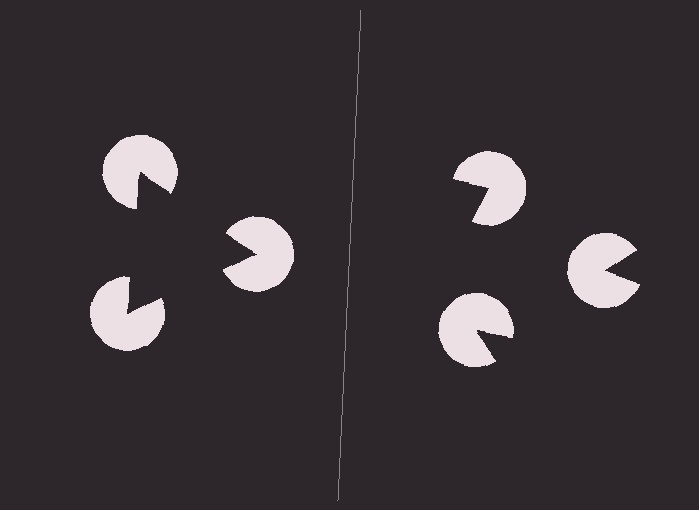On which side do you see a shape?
An illusory triangle appears on the left side. On the right side the wedge cuts are rotated, so no coherent shape forms.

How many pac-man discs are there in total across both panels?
6 — 3 on each side.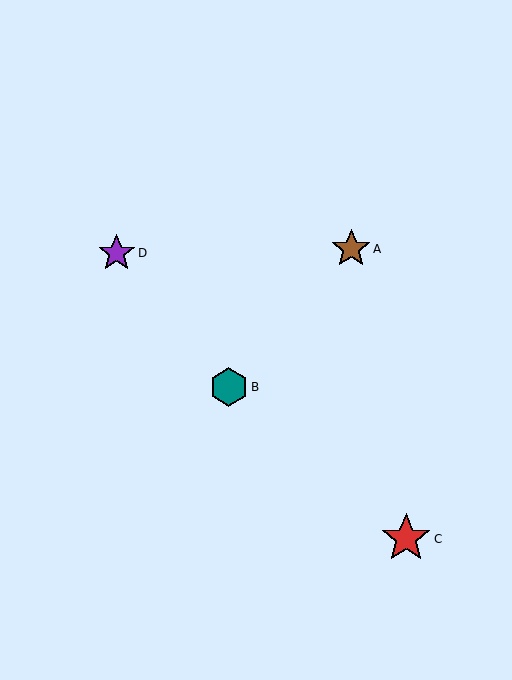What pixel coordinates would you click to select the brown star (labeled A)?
Click at (351, 249) to select the brown star A.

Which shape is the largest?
The red star (labeled C) is the largest.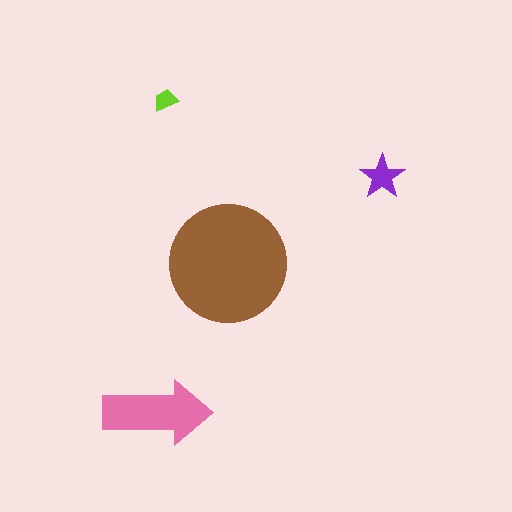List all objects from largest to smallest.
The brown circle, the pink arrow, the purple star, the lime trapezoid.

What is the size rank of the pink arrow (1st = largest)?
2nd.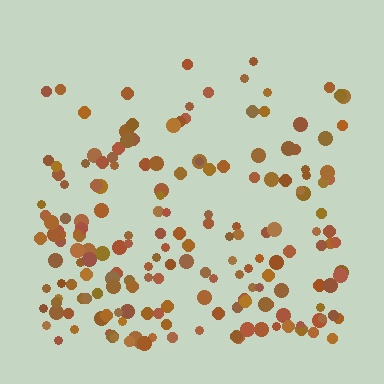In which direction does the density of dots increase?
From top to bottom, with the bottom side densest.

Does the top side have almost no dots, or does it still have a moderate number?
Still a moderate number, just noticeably fewer than the bottom.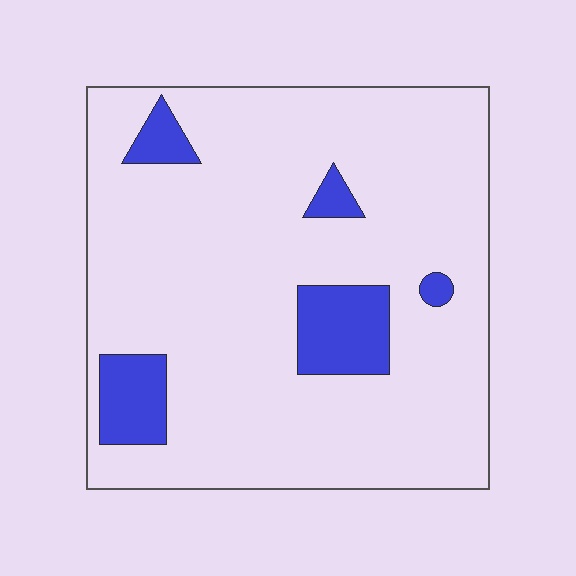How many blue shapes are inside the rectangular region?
5.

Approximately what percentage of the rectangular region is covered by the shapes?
Approximately 10%.